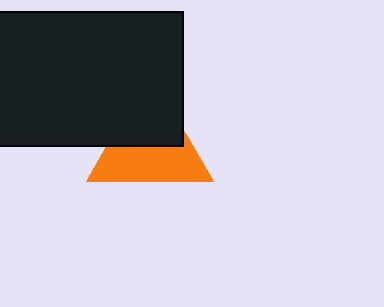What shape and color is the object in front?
The object in front is a black rectangle.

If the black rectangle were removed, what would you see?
You would see the complete orange triangle.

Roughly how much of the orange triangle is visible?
About half of it is visible (roughly 53%).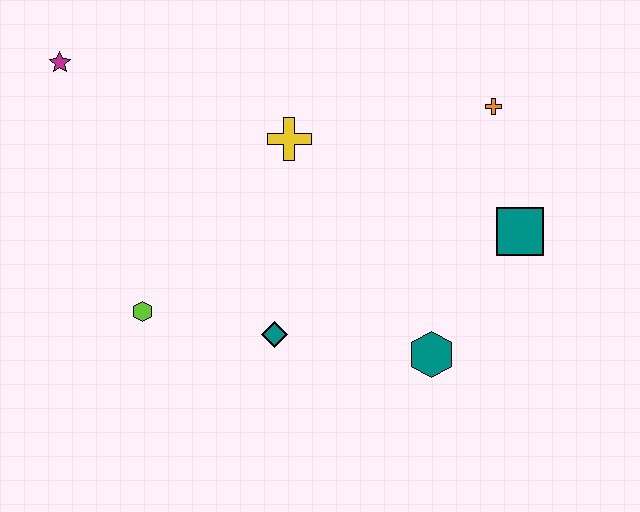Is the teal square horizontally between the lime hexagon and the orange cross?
No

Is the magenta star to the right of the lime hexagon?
No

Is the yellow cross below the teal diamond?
No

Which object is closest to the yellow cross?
The teal diamond is closest to the yellow cross.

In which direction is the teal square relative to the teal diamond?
The teal square is to the right of the teal diamond.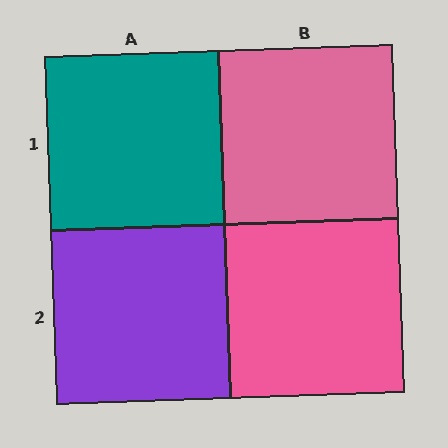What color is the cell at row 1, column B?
Pink.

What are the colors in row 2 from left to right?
Purple, pink.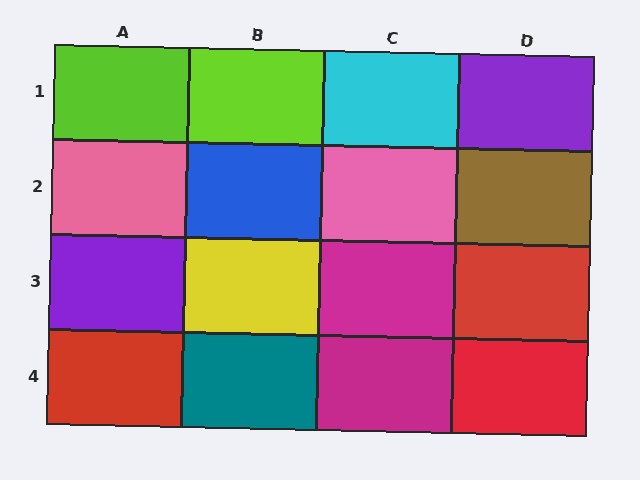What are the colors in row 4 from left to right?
Red, teal, magenta, red.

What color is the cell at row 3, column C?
Magenta.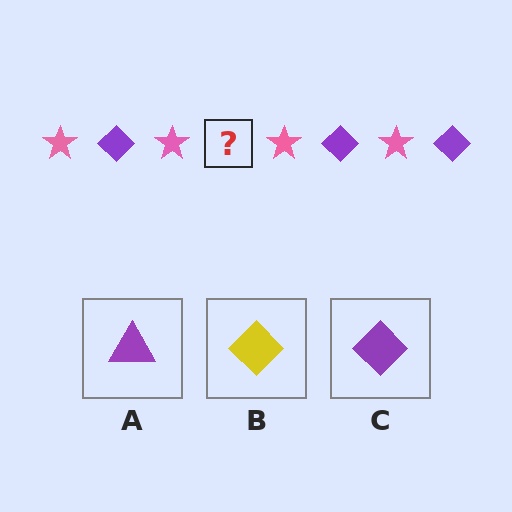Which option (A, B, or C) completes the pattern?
C.